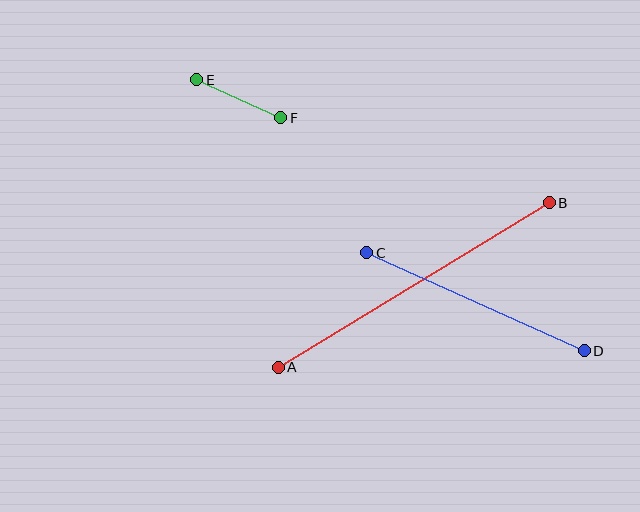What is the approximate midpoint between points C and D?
The midpoint is at approximately (476, 302) pixels.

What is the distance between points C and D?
The distance is approximately 239 pixels.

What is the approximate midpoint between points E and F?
The midpoint is at approximately (239, 99) pixels.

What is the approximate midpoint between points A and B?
The midpoint is at approximately (414, 285) pixels.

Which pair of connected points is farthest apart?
Points A and B are farthest apart.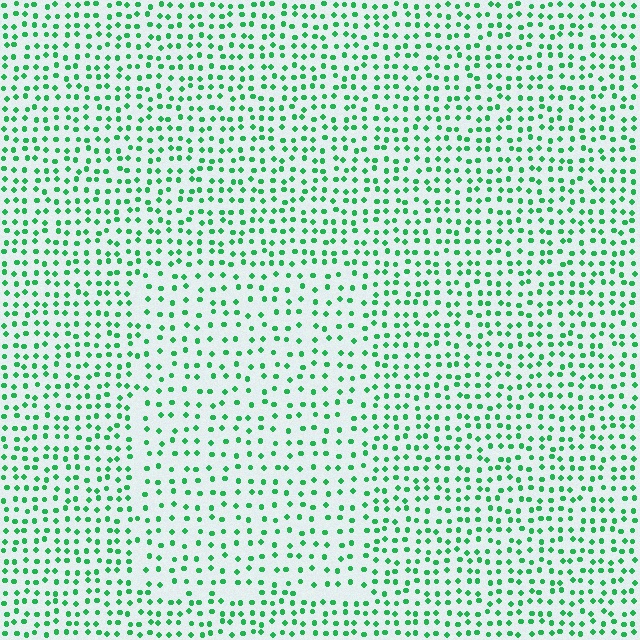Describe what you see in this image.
The image contains small green elements arranged at two different densities. A rectangle-shaped region is visible where the elements are less densely packed than the surrounding area.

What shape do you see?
I see a rectangle.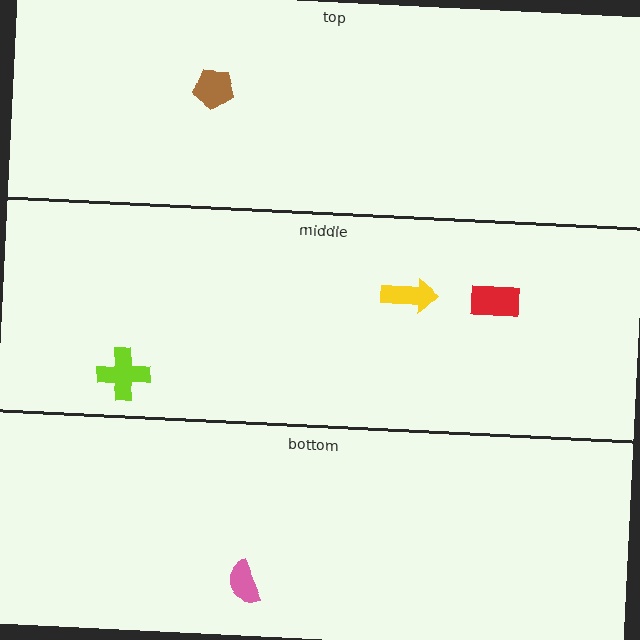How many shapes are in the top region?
1.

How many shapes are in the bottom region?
1.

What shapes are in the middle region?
The lime cross, the red rectangle, the yellow arrow.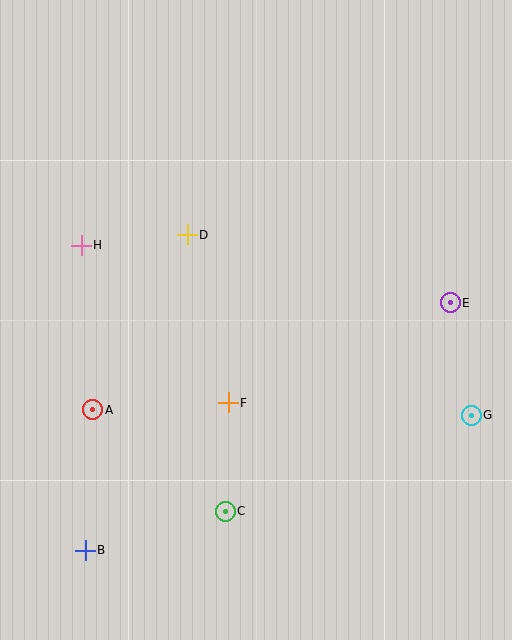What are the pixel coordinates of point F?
Point F is at (228, 403).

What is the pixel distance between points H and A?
The distance between H and A is 165 pixels.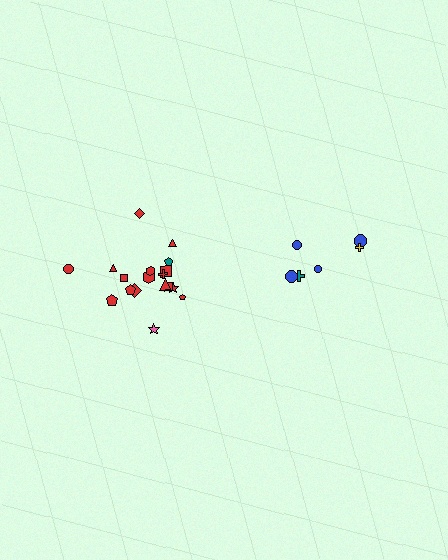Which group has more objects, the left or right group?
The left group.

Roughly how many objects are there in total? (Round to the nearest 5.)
Roughly 25 objects in total.